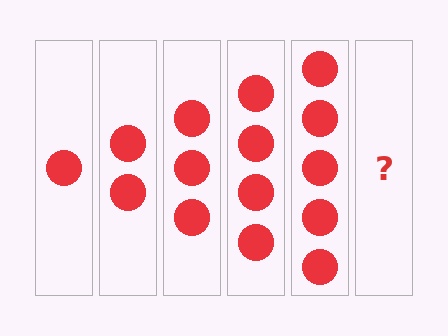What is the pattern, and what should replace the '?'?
The pattern is that each step adds one more circle. The '?' should be 6 circles.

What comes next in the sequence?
The next element should be 6 circles.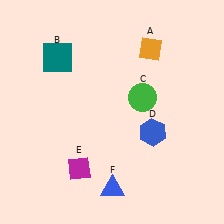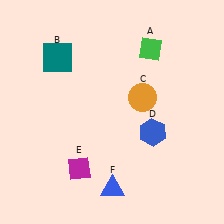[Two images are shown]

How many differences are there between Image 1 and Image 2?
There are 2 differences between the two images.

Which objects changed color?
A changed from orange to green. C changed from green to orange.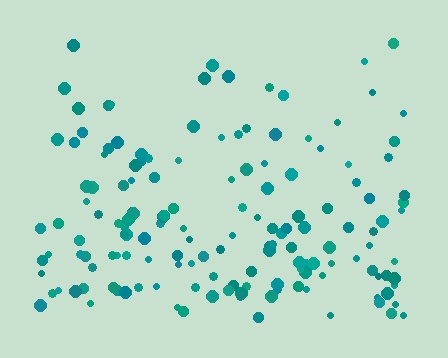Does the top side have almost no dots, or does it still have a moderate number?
Still a moderate number, just noticeably fewer than the bottom.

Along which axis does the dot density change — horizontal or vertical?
Vertical.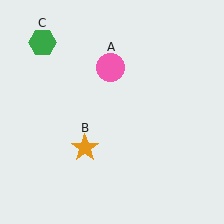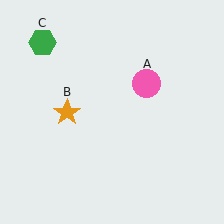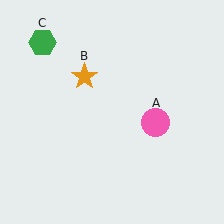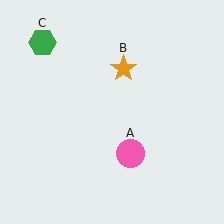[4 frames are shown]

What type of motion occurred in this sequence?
The pink circle (object A), orange star (object B) rotated clockwise around the center of the scene.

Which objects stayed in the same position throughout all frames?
Green hexagon (object C) remained stationary.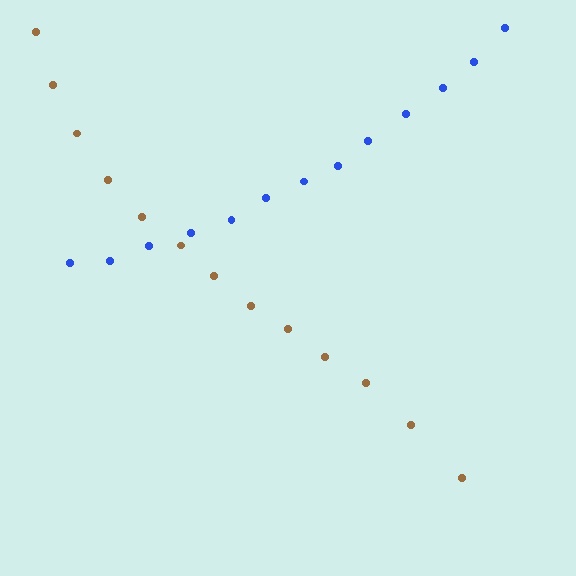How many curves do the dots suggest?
There are 2 distinct paths.